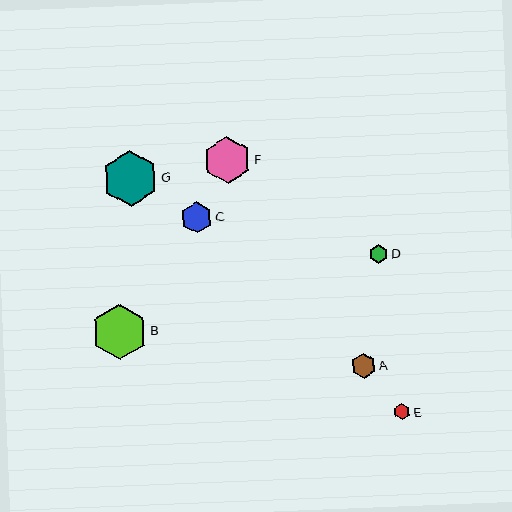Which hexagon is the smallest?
Hexagon E is the smallest with a size of approximately 16 pixels.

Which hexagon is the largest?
Hexagon G is the largest with a size of approximately 55 pixels.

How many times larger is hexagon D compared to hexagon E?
Hexagon D is approximately 1.2 times the size of hexagon E.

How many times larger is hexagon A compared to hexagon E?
Hexagon A is approximately 1.5 times the size of hexagon E.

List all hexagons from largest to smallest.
From largest to smallest: G, B, F, C, A, D, E.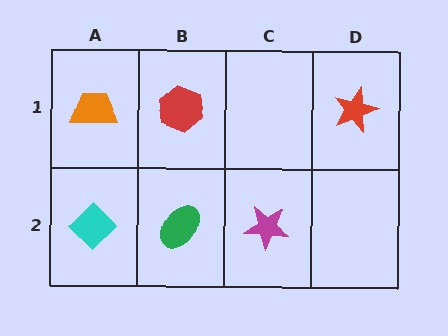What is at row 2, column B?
A green ellipse.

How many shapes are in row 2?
3 shapes.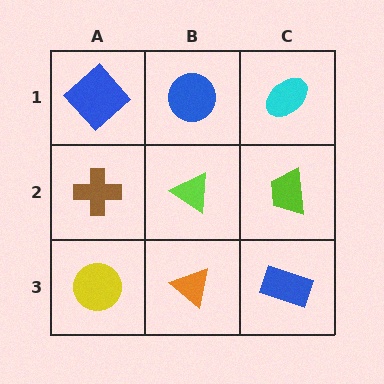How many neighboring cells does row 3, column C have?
2.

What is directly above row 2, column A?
A blue diamond.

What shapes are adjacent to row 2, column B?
A blue circle (row 1, column B), an orange triangle (row 3, column B), a brown cross (row 2, column A), a lime trapezoid (row 2, column C).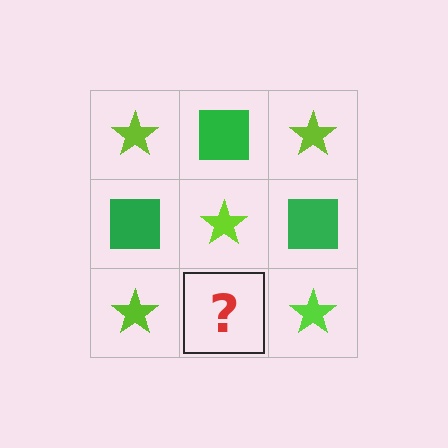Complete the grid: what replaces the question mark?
The question mark should be replaced with a green square.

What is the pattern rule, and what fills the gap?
The rule is that it alternates lime star and green square in a checkerboard pattern. The gap should be filled with a green square.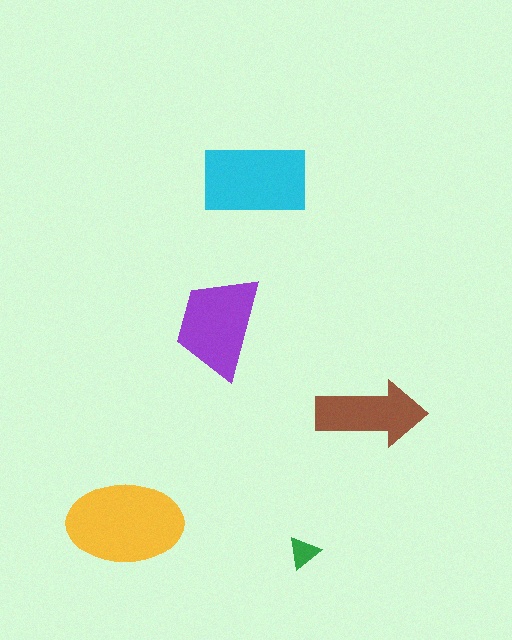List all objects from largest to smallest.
The yellow ellipse, the cyan rectangle, the purple trapezoid, the brown arrow, the green triangle.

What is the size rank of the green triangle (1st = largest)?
5th.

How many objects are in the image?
There are 5 objects in the image.